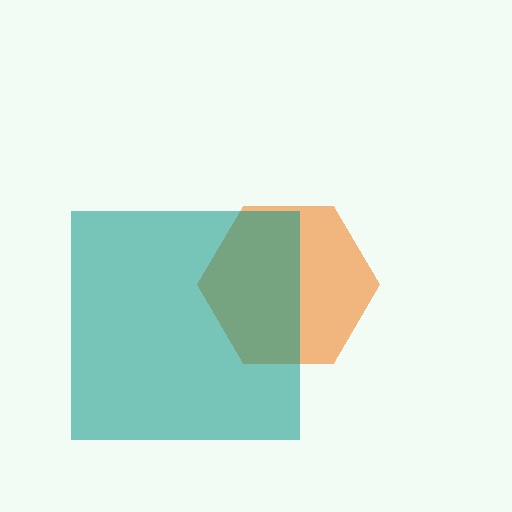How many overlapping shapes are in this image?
There are 2 overlapping shapes in the image.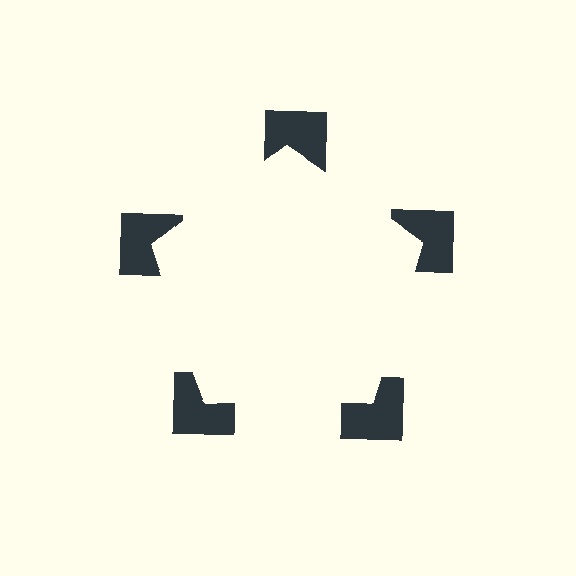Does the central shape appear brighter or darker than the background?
It typically appears slightly brighter than the background, even though no actual brightness change is drawn.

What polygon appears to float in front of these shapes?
An illusory pentagon — its edges are inferred from the aligned wedge cuts in the notched squares, not physically drawn.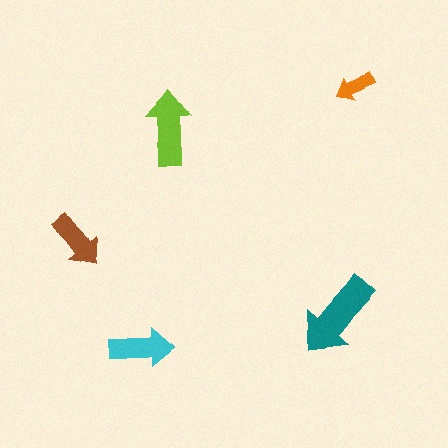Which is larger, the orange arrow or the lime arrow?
The lime one.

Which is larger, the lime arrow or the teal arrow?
The teal one.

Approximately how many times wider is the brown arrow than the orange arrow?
About 1.5 times wider.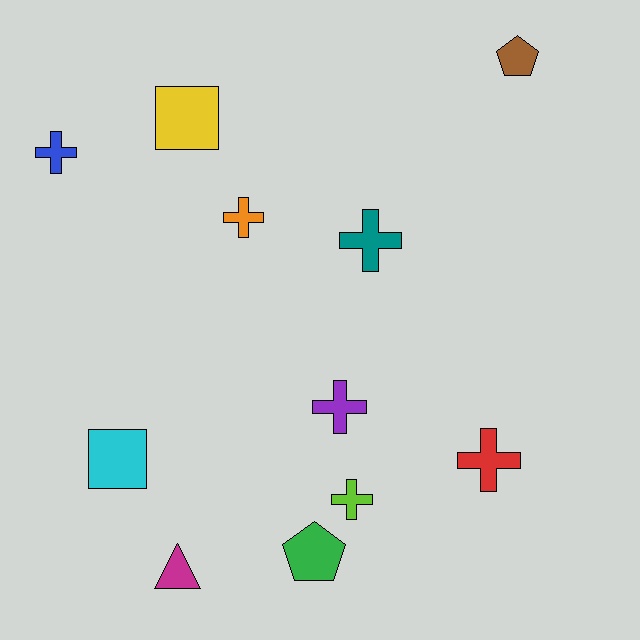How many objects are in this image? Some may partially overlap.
There are 11 objects.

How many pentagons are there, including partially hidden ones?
There are 2 pentagons.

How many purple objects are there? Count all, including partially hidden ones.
There is 1 purple object.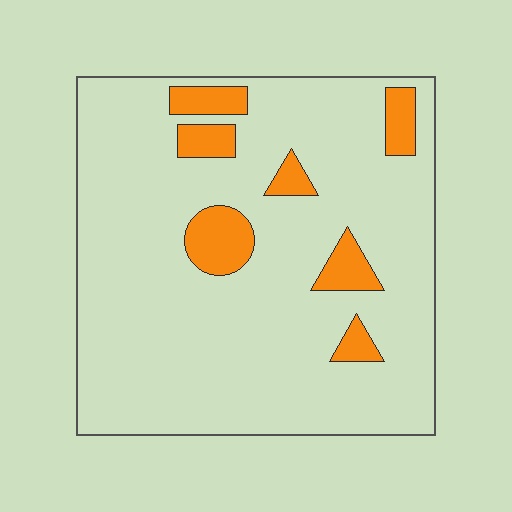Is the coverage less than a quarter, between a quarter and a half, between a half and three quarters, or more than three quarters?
Less than a quarter.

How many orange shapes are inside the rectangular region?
7.